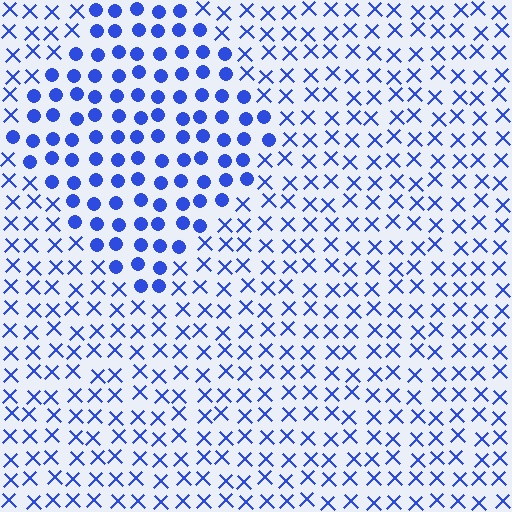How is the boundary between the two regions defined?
The boundary is defined by a change in element shape: circles inside vs. X marks outside. All elements share the same color and spacing.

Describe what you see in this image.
The image is filled with small blue elements arranged in a uniform grid. A diamond-shaped region contains circles, while the surrounding area contains X marks. The boundary is defined purely by the change in element shape.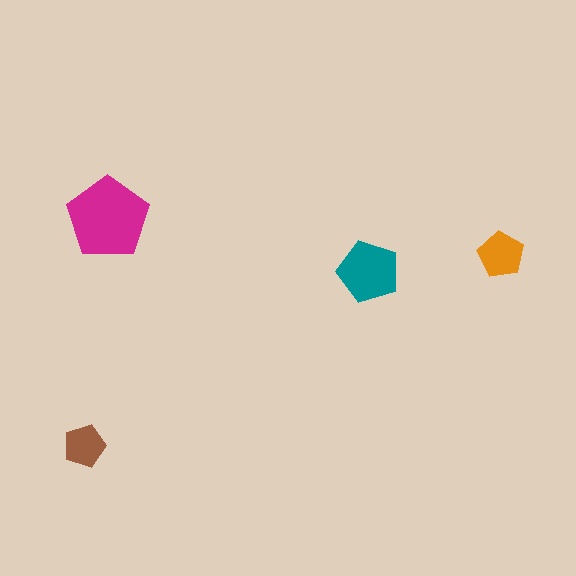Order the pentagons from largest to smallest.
the magenta one, the teal one, the orange one, the brown one.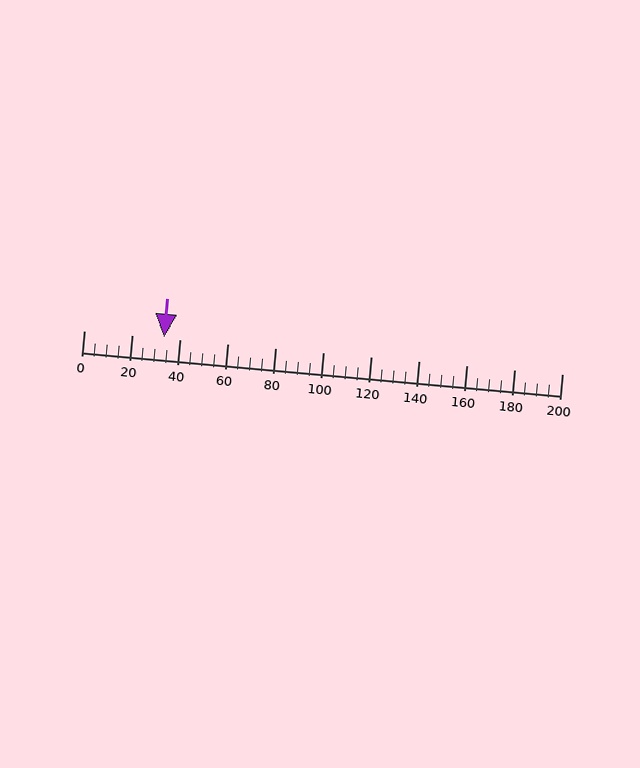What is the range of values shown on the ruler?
The ruler shows values from 0 to 200.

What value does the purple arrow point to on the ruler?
The purple arrow points to approximately 34.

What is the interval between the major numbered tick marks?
The major tick marks are spaced 20 units apart.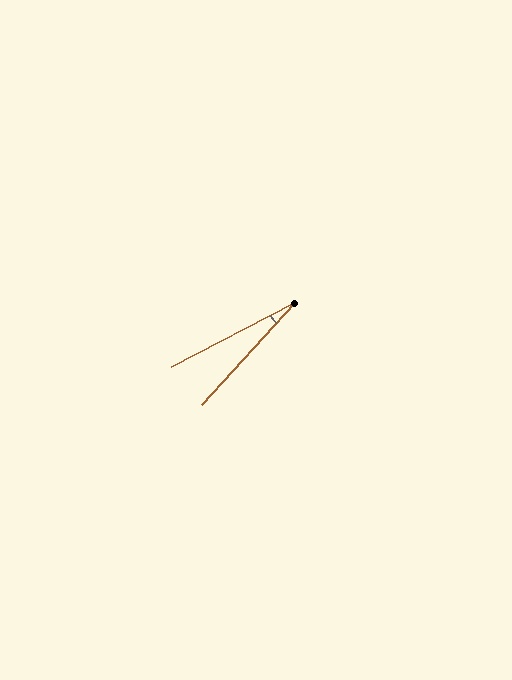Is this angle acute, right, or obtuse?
It is acute.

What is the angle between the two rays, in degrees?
Approximately 20 degrees.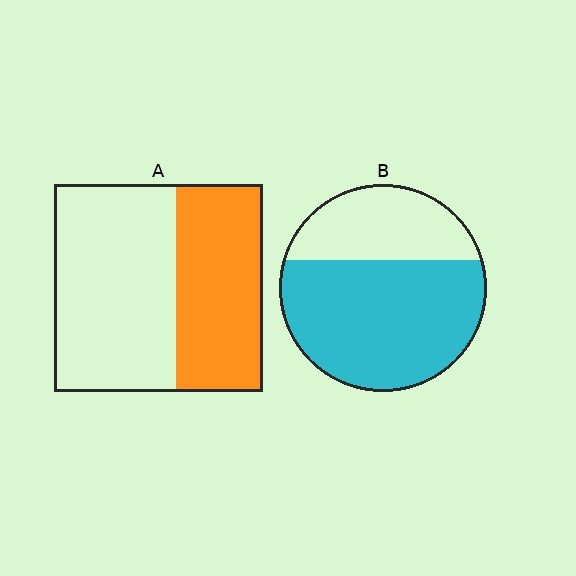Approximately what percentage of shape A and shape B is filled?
A is approximately 40% and B is approximately 65%.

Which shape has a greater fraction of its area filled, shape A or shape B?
Shape B.